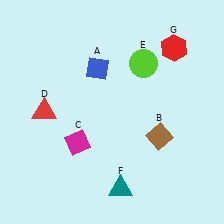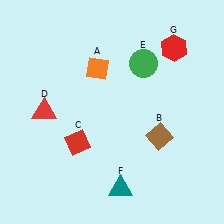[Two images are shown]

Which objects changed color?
A changed from blue to orange. C changed from magenta to red. E changed from lime to green.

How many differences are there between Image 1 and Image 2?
There are 3 differences between the two images.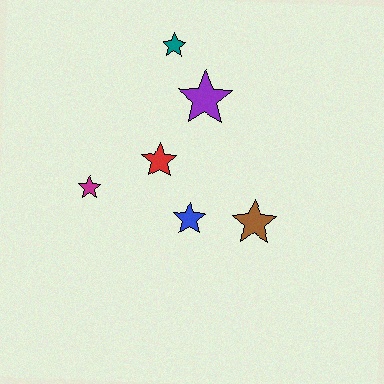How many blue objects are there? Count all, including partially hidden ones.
There is 1 blue object.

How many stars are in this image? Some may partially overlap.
There are 6 stars.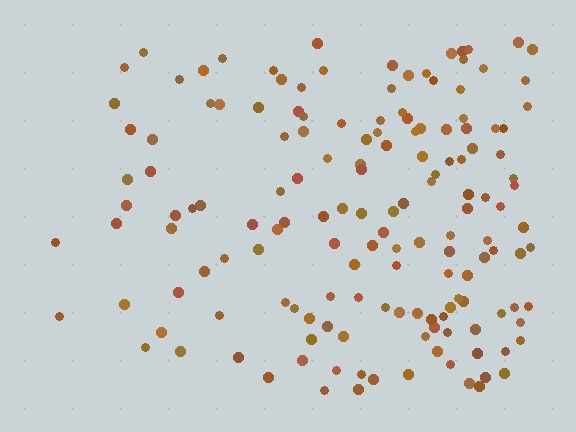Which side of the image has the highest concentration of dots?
The right.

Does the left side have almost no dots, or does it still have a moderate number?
Still a moderate number, just noticeably fewer than the right.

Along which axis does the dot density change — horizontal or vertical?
Horizontal.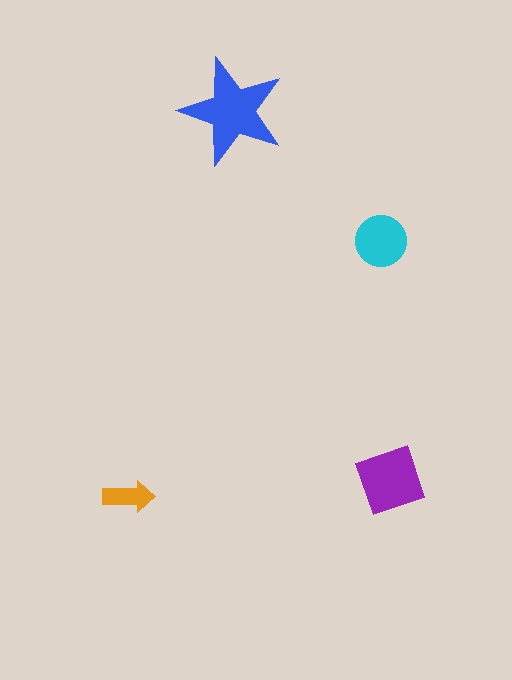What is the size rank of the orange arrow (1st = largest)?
4th.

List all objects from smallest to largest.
The orange arrow, the cyan circle, the purple diamond, the blue star.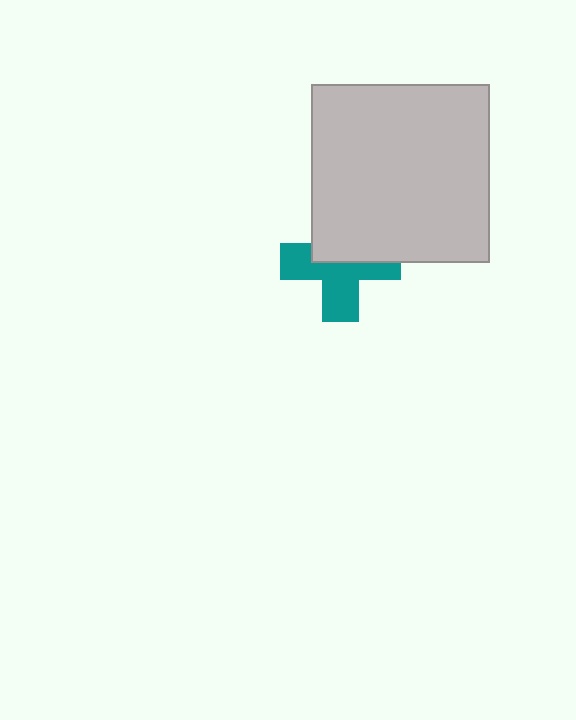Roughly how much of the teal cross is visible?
About half of it is visible (roughly 55%).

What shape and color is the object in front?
The object in front is a light gray square.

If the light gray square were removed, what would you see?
You would see the complete teal cross.